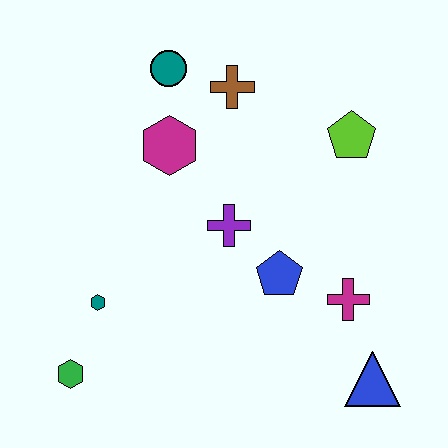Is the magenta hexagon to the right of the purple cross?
No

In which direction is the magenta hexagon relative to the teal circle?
The magenta hexagon is below the teal circle.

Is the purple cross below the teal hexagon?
No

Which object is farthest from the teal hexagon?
The lime pentagon is farthest from the teal hexagon.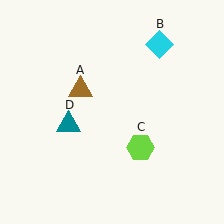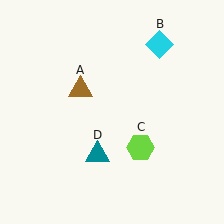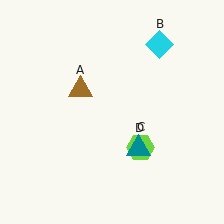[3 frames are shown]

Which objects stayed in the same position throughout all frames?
Brown triangle (object A) and cyan diamond (object B) and lime hexagon (object C) remained stationary.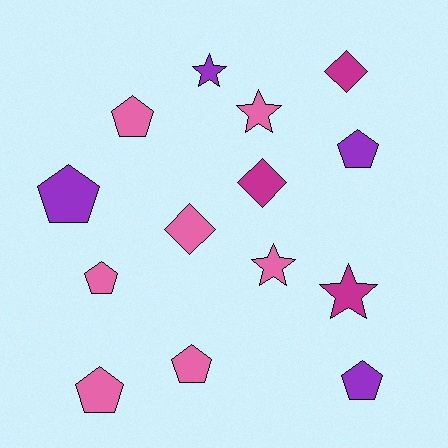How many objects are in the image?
There are 14 objects.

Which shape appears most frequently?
Pentagon, with 7 objects.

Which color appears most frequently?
Pink, with 7 objects.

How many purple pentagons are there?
There are 3 purple pentagons.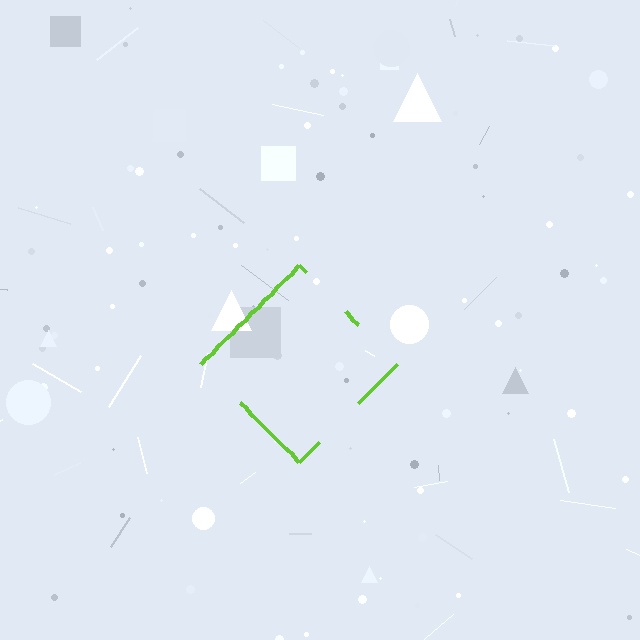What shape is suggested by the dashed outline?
The dashed outline suggests a diamond.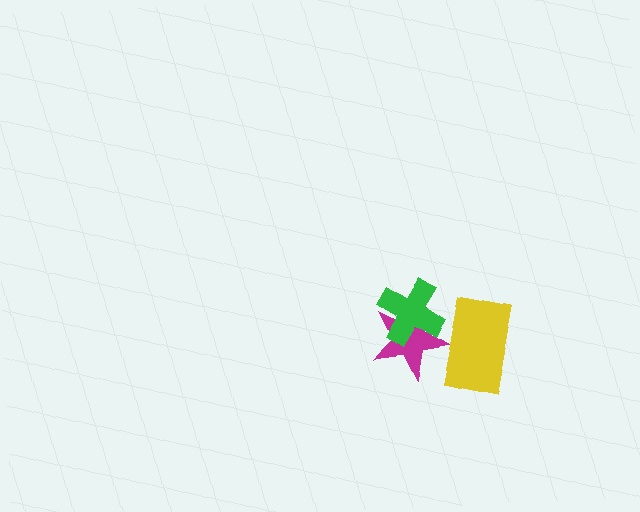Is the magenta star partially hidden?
Yes, it is partially covered by another shape.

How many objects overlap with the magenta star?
2 objects overlap with the magenta star.